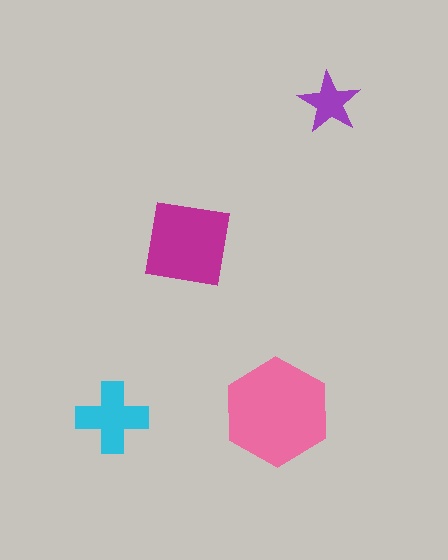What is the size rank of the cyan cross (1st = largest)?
3rd.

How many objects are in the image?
There are 4 objects in the image.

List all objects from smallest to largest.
The purple star, the cyan cross, the magenta square, the pink hexagon.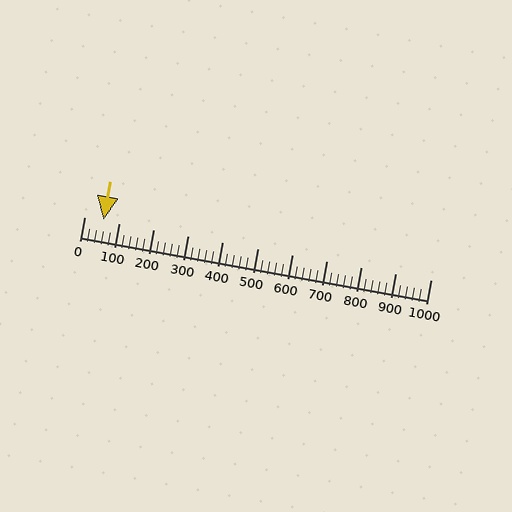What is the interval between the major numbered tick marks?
The major tick marks are spaced 100 units apart.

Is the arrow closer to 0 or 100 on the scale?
The arrow is closer to 100.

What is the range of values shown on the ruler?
The ruler shows values from 0 to 1000.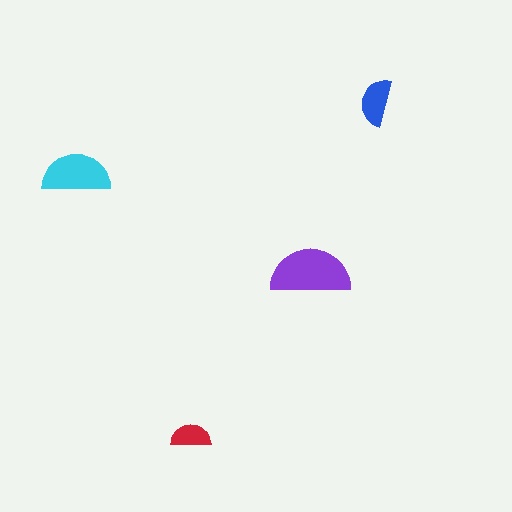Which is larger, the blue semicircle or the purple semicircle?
The purple one.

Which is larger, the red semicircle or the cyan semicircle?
The cyan one.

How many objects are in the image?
There are 4 objects in the image.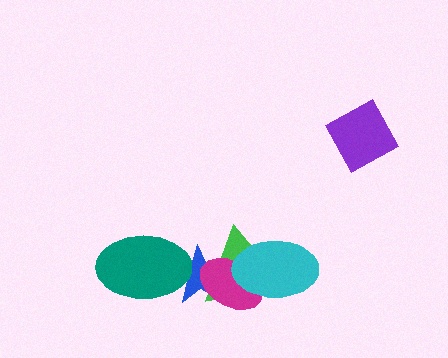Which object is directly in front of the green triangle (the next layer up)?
The magenta ellipse is directly in front of the green triangle.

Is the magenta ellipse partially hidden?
Yes, it is partially covered by another shape.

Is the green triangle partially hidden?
Yes, it is partially covered by another shape.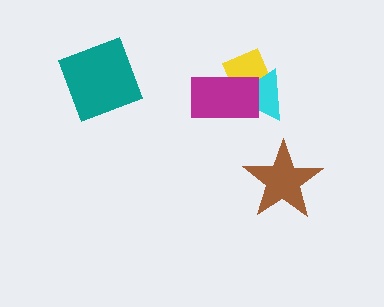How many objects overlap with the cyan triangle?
2 objects overlap with the cyan triangle.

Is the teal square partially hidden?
No, no other shape covers it.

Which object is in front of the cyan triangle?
The magenta rectangle is in front of the cyan triangle.